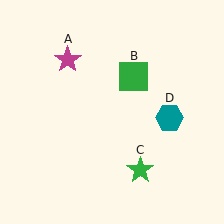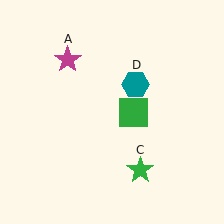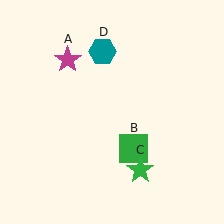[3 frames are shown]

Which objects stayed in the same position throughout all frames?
Magenta star (object A) and green star (object C) remained stationary.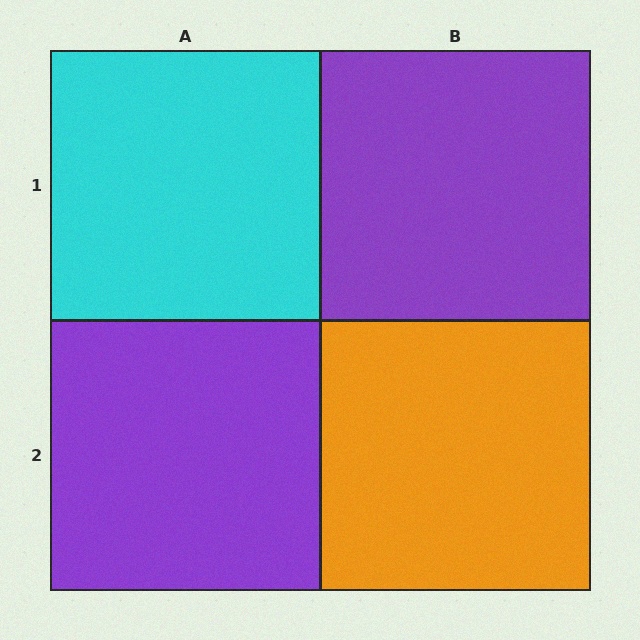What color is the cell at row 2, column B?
Orange.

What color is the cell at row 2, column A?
Purple.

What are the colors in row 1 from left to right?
Cyan, purple.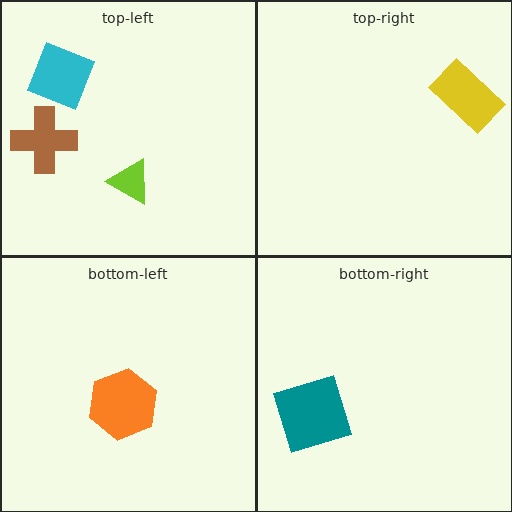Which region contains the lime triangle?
The top-left region.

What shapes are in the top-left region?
The cyan diamond, the brown cross, the lime triangle.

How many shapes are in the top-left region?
3.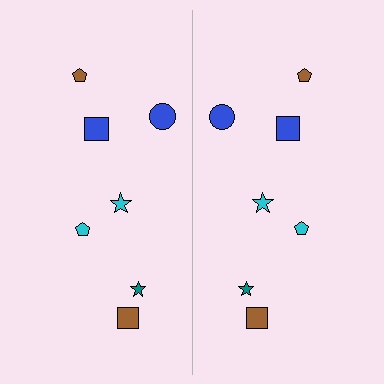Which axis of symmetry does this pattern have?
The pattern has a vertical axis of symmetry running through the center of the image.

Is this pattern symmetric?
Yes, this pattern has bilateral (reflection) symmetry.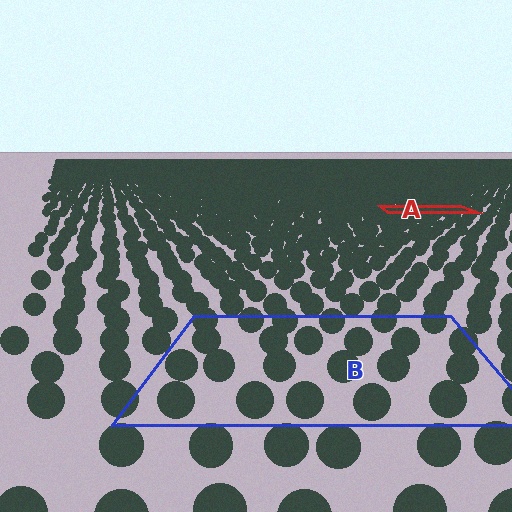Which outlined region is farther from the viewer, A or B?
Region A is farther from the viewer — the texture elements inside it appear smaller and more densely packed.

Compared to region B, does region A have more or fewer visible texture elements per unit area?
Region A has more texture elements per unit area — they are packed more densely because it is farther away.